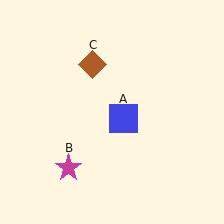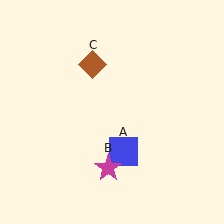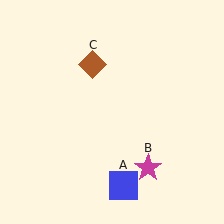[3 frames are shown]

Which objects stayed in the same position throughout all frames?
Brown diamond (object C) remained stationary.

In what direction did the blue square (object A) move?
The blue square (object A) moved down.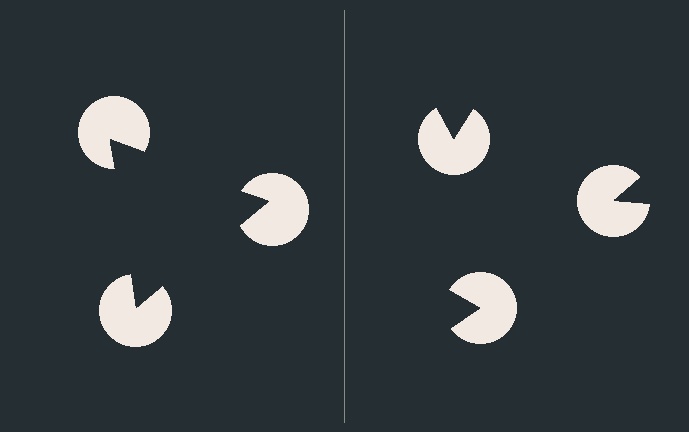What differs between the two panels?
The pac-man discs are positioned identically on both sides; only the wedge orientations differ. On the left they align to a triangle; on the right they are misaligned.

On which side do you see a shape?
An illusory triangle appears on the left side. On the right side the wedge cuts are rotated, so no coherent shape forms.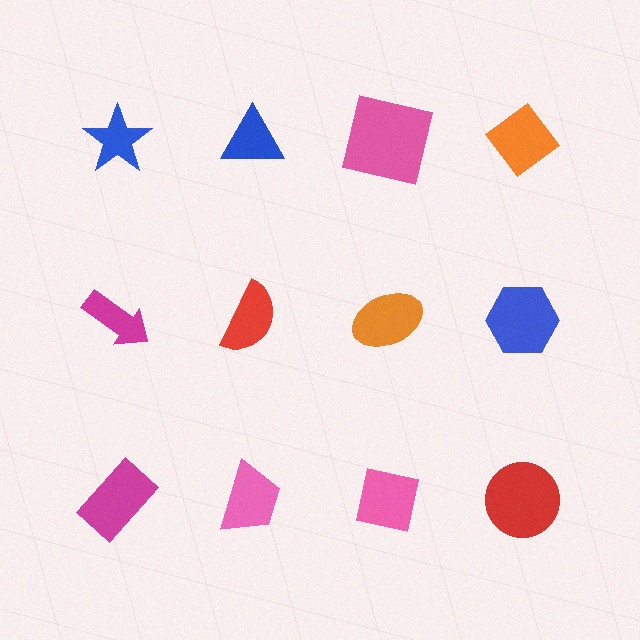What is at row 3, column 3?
A pink square.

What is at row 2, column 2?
A red semicircle.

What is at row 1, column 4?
An orange diamond.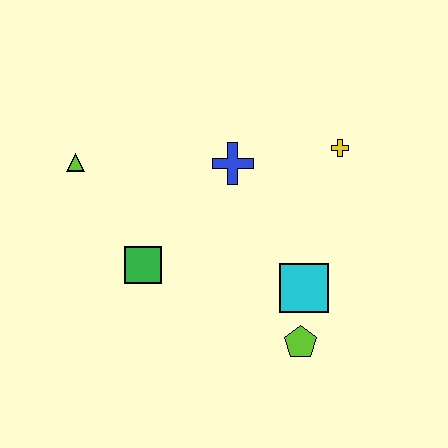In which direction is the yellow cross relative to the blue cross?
The yellow cross is to the right of the blue cross.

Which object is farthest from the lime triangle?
The lime pentagon is farthest from the lime triangle.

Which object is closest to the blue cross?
The yellow cross is closest to the blue cross.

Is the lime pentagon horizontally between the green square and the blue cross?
No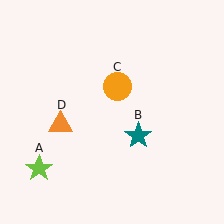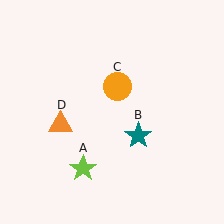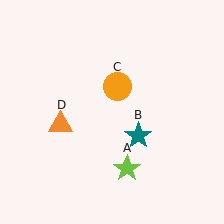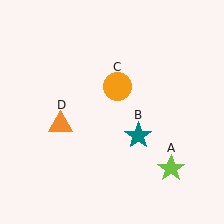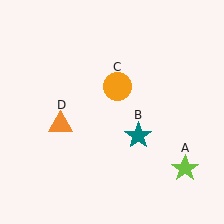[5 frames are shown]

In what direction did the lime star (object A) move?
The lime star (object A) moved right.